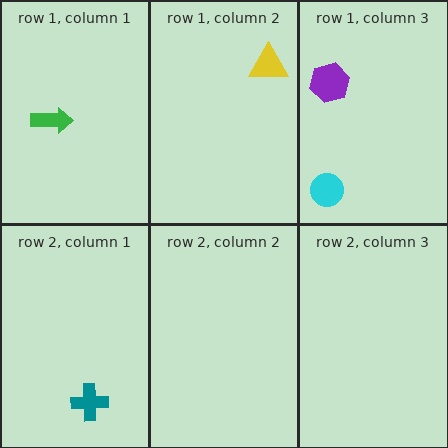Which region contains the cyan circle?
The row 1, column 3 region.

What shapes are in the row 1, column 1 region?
The green arrow.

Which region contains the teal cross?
The row 2, column 1 region.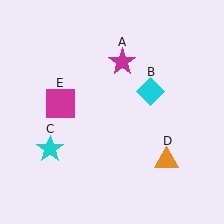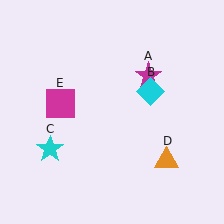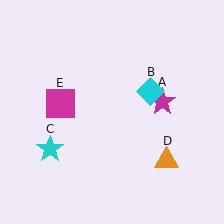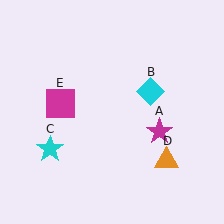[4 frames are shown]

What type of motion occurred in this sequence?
The magenta star (object A) rotated clockwise around the center of the scene.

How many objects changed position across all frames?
1 object changed position: magenta star (object A).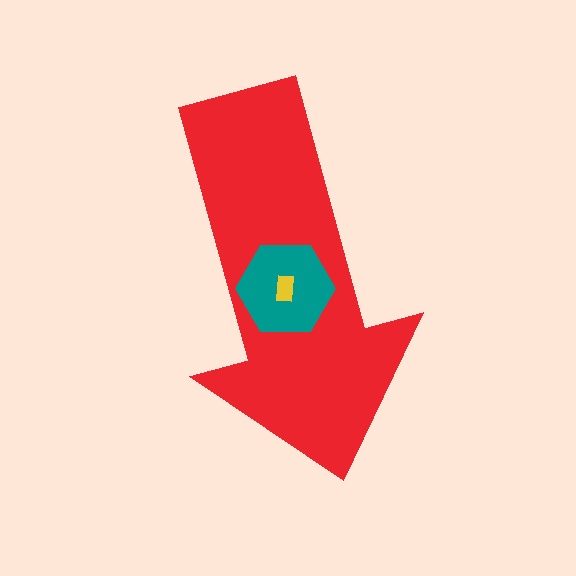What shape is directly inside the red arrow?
The teal hexagon.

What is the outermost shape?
The red arrow.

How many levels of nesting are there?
3.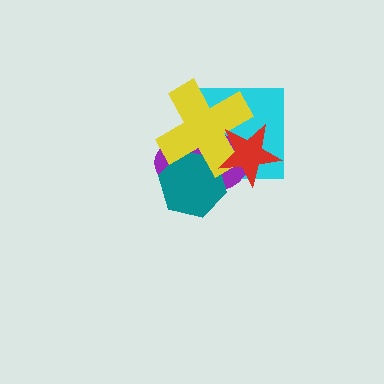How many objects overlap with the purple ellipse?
4 objects overlap with the purple ellipse.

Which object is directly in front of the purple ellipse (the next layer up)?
The teal hexagon is directly in front of the purple ellipse.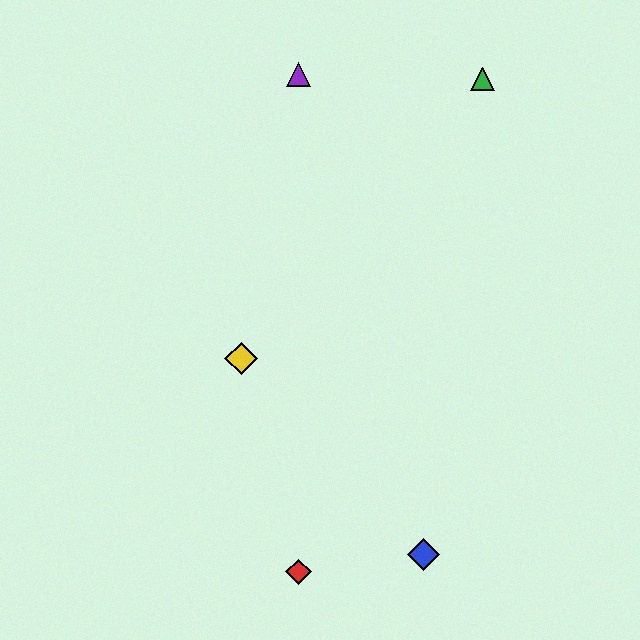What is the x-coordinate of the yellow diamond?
The yellow diamond is at x≈241.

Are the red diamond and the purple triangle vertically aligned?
Yes, both are at x≈299.